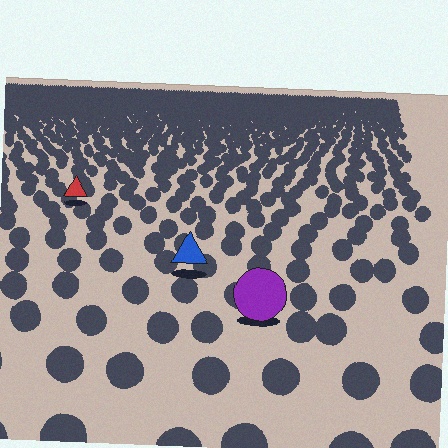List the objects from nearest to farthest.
From nearest to farthest: the purple circle, the blue triangle, the red triangle.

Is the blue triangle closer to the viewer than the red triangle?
Yes. The blue triangle is closer — you can tell from the texture gradient: the ground texture is coarser near it.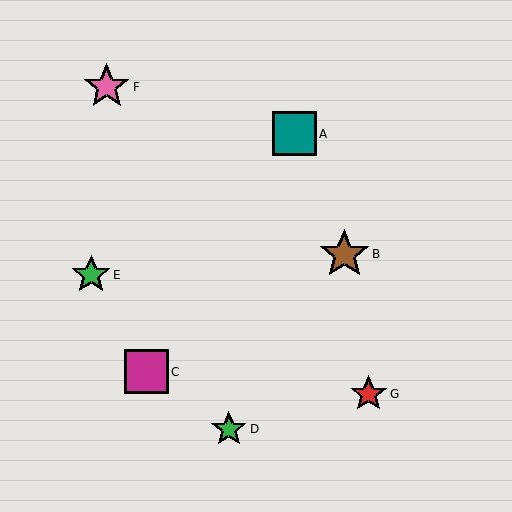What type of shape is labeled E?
Shape E is a green star.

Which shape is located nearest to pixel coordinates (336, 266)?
The brown star (labeled B) at (344, 254) is nearest to that location.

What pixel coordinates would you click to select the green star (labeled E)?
Click at (91, 275) to select the green star E.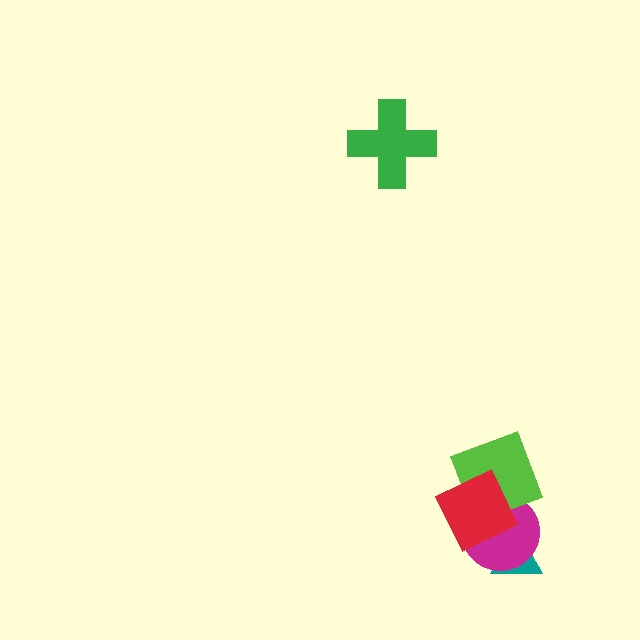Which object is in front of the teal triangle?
The magenta circle is in front of the teal triangle.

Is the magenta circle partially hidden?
Yes, it is partially covered by another shape.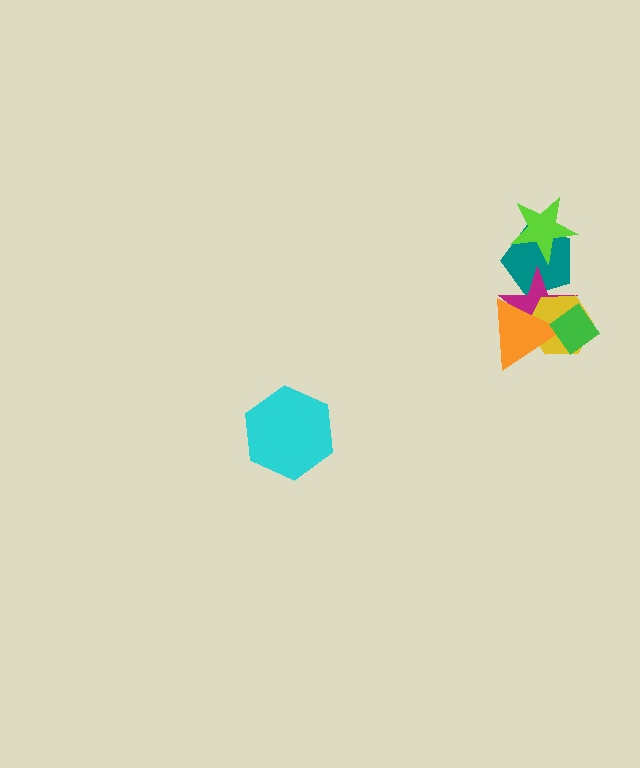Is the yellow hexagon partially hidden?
Yes, it is partially covered by another shape.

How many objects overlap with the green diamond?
3 objects overlap with the green diamond.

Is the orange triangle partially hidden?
Yes, it is partially covered by another shape.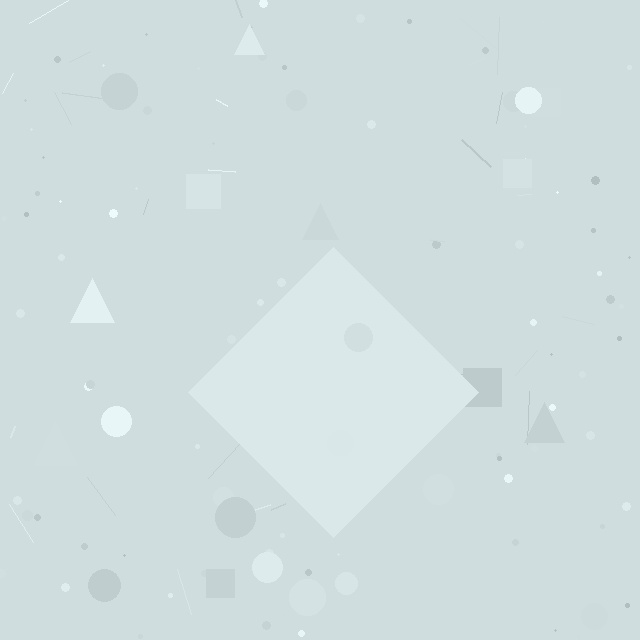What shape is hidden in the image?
A diamond is hidden in the image.